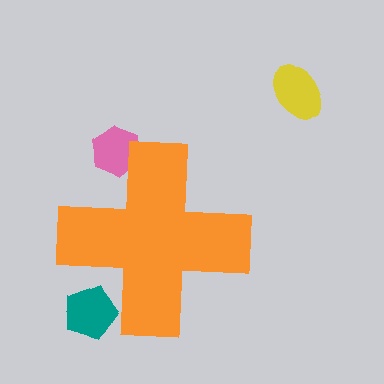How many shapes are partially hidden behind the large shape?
2 shapes are partially hidden.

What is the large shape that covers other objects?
An orange cross.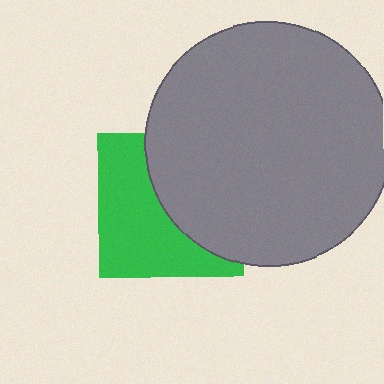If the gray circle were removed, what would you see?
You would see the complete green square.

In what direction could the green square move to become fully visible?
The green square could move left. That would shift it out from behind the gray circle entirely.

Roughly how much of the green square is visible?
About half of it is visible (roughly 52%).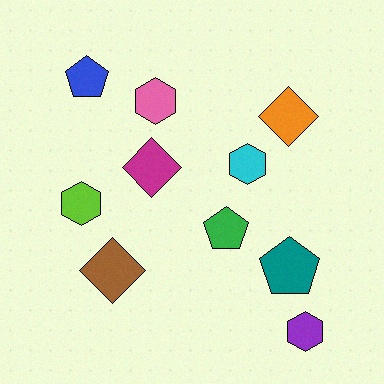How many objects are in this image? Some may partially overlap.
There are 10 objects.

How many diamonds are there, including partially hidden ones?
There are 3 diamonds.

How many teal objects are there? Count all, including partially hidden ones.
There is 1 teal object.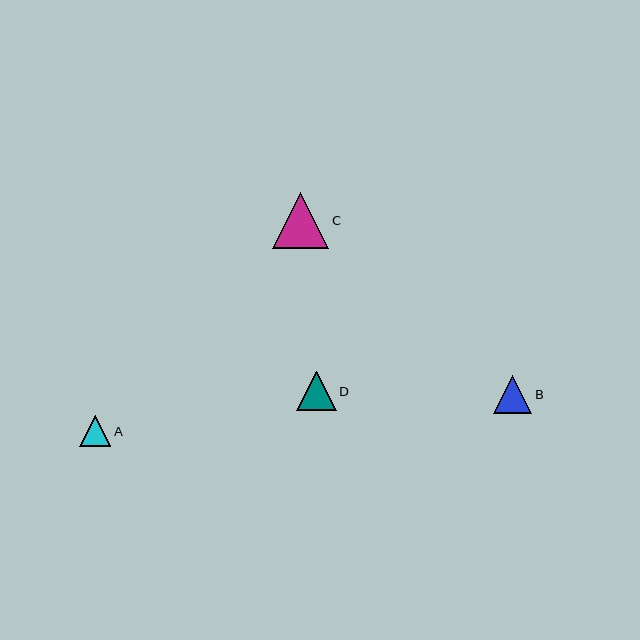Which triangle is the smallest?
Triangle A is the smallest with a size of approximately 31 pixels.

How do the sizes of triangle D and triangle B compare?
Triangle D and triangle B are approximately the same size.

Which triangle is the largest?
Triangle C is the largest with a size of approximately 56 pixels.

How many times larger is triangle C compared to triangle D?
Triangle C is approximately 1.4 times the size of triangle D.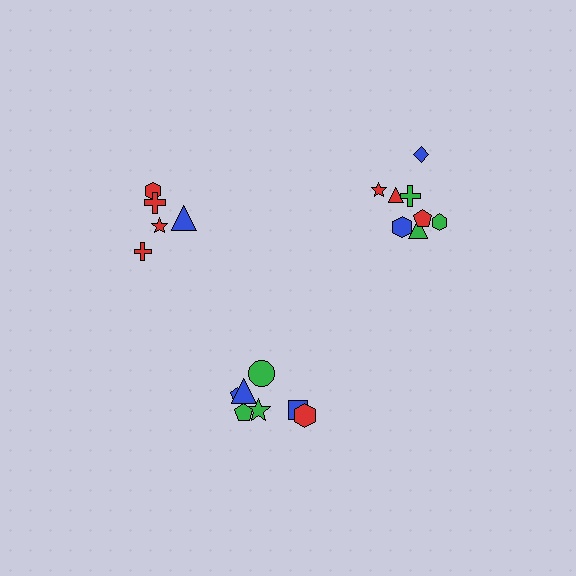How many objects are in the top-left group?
There are 5 objects.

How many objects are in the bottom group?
There are 7 objects.